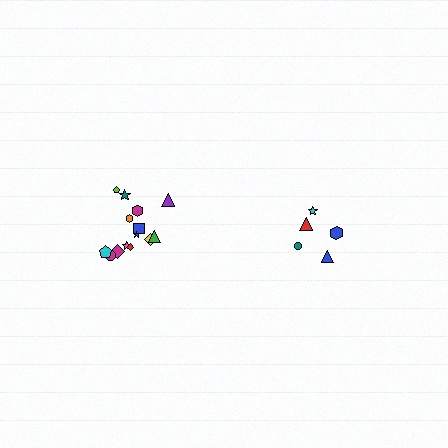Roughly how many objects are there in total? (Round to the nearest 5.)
Roughly 20 objects in total.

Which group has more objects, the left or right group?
The left group.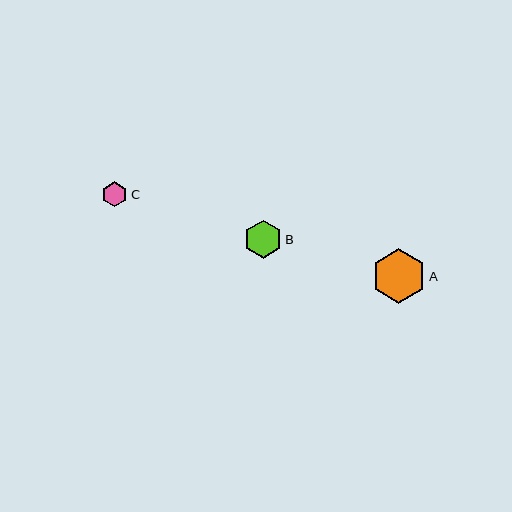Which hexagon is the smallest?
Hexagon C is the smallest with a size of approximately 25 pixels.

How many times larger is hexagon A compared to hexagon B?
Hexagon A is approximately 1.4 times the size of hexagon B.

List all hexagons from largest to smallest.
From largest to smallest: A, B, C.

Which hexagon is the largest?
Hexagon A is the largest with a size of approximately 55 pixels.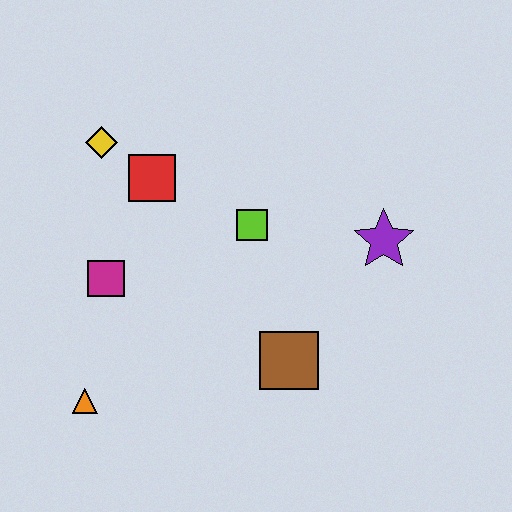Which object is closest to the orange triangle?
The magenta square is closest to the orange triangle.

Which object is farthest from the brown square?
The yellow diamond is farthest from the brown square.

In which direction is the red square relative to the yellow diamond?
The red square is to the right of the yellow diamond.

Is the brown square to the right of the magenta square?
Yes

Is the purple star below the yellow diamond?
Yes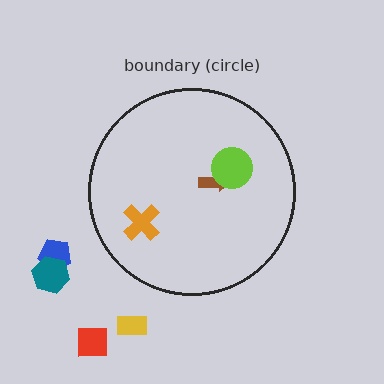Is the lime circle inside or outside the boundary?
Inside.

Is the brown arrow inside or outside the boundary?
Inside.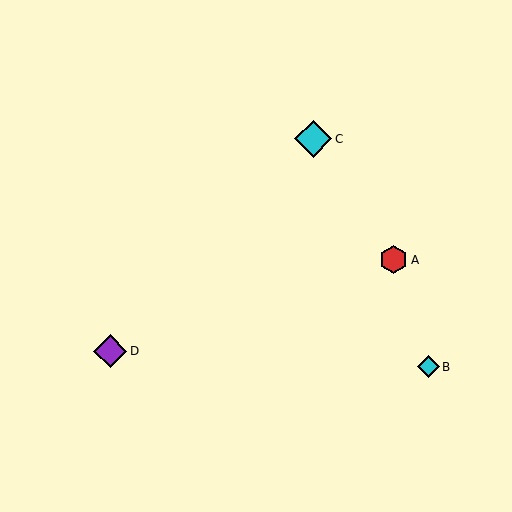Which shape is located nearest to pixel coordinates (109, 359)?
The purple diamond (labeled D) at (110, 351) is nearest to that location.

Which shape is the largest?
The cyan diamond (labeled C) is the largest.